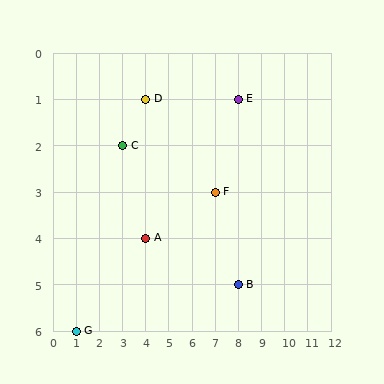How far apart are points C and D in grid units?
Points C and D are 1 column and 1 row apart (about 1.4 grid units diagonally).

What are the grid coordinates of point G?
Point G is at grid coordinates (1, 6).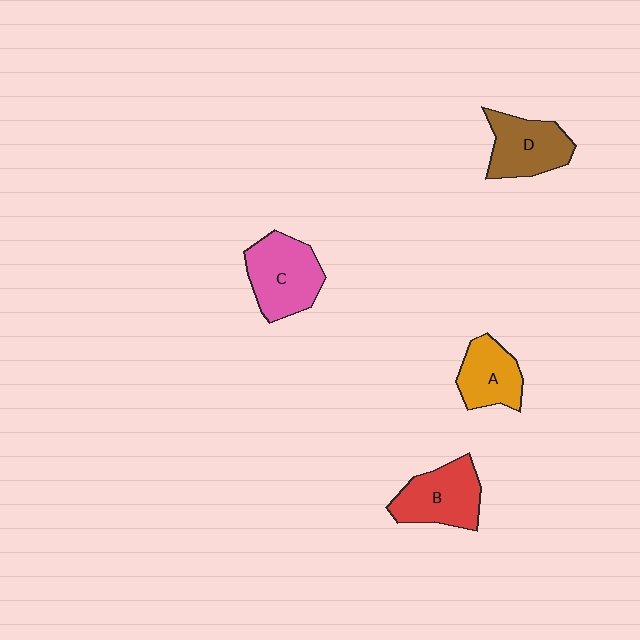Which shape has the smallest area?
Shape A (orange).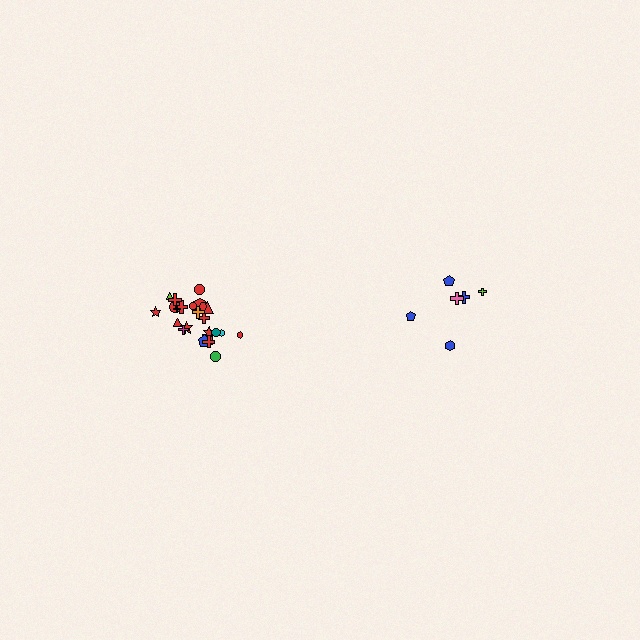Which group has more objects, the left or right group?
The left group.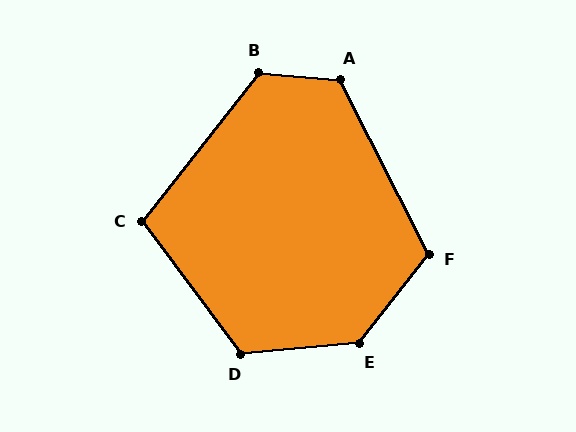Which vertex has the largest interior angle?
E, at approximately 133 degrees.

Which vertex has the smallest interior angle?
C, at approximately 105 degrees.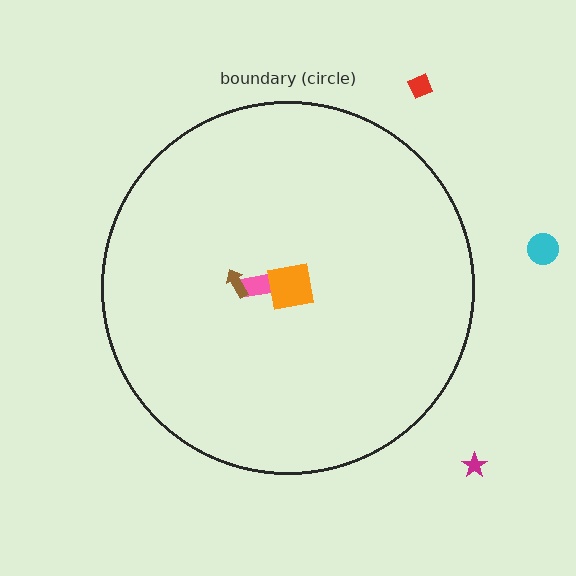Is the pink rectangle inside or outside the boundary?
Inside.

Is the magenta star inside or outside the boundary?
Outside.